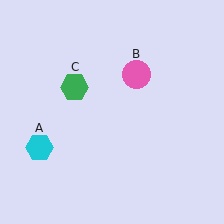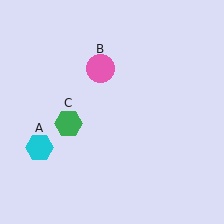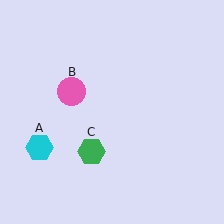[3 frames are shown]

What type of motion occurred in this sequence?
The pink circle (object B), green hexagon (object C) rotated counterclockwise around the center of the scene.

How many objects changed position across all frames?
2 objects changed position: pink circle (object B), green hexagon (object C).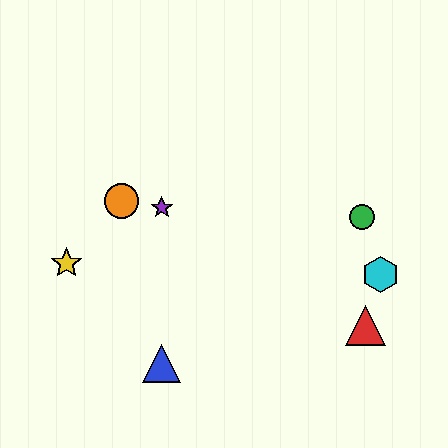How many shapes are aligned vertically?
2 shapes (the blue triangle, the purple star) are aligned vertically.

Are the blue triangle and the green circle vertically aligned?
No, the blue triangle is at x≈162 and the green circle is at x≈362.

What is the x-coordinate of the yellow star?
The yellow star is at x≈66.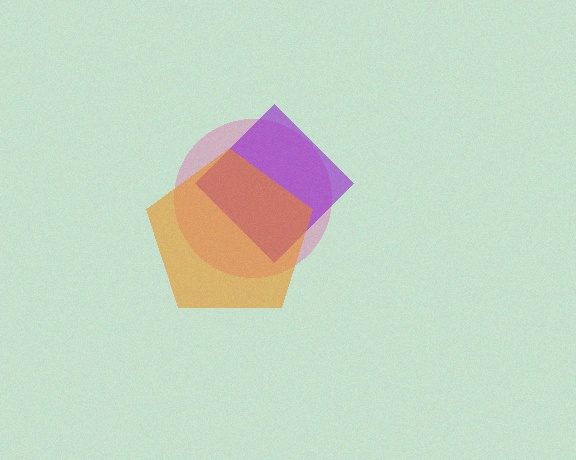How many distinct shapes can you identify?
There are 3 distinct shapes: a pink circle, a purple diamond, an orange pentagon.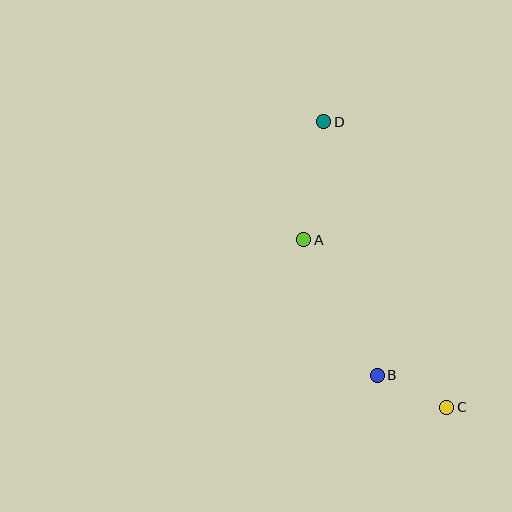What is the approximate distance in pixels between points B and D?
The distance between B and D is approximately 259 pixels.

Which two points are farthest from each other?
Points C and D are farthest from each other.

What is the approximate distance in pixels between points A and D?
The distance between A and D is approximately 120 pixels.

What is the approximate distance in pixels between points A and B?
The distance between A and B is approximately 154 pixels.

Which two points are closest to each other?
Points B and C are closest to each other.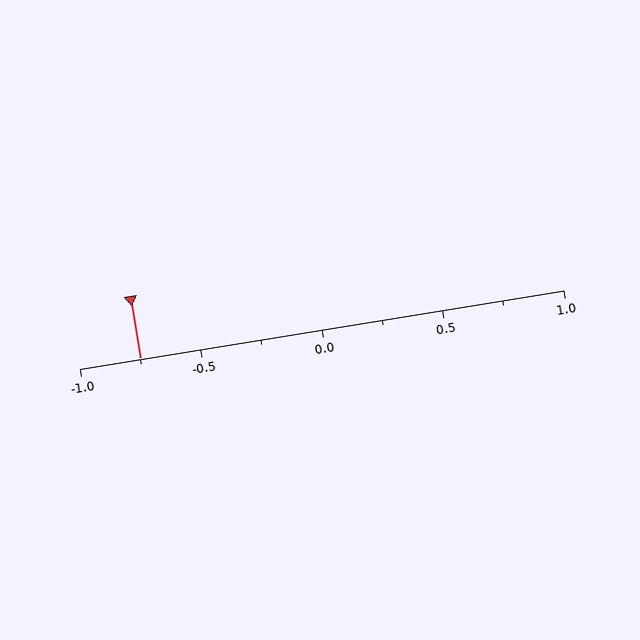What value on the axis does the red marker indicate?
The marker indicates approximately -0.75.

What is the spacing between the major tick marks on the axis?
The major ticks are spaced 0.5 apart.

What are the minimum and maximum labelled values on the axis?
The axis runs from -1.0 to 1.0.